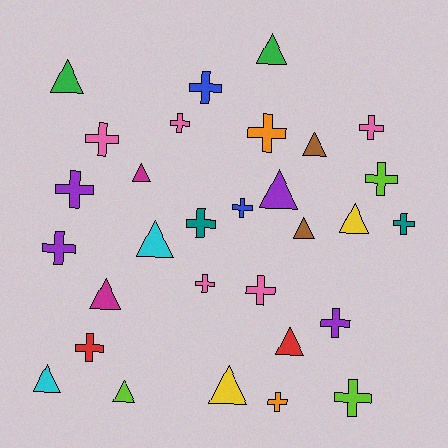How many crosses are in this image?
There are 17 crosses.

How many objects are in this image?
There are 30 objects.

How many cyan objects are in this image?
There are 2 cyan objects.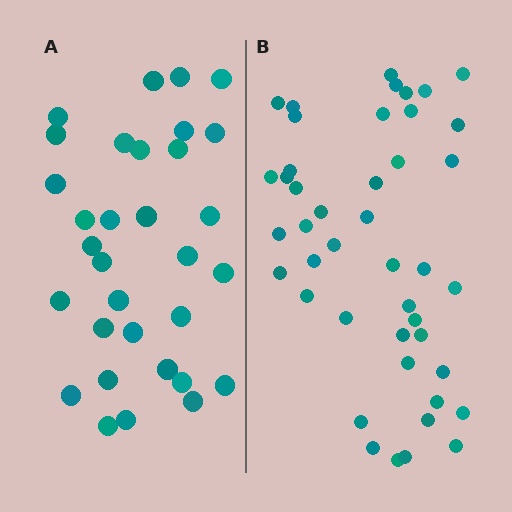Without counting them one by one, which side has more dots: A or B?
Region B (the right region) has more dots.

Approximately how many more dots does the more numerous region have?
Region B has roughly 12 or so more dots than region A.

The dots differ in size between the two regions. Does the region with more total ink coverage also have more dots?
No. Region A has more total ink coverage because its dots are larger, but region B actually contains more individual dots. Total area can be misleading — the number of items is what matters here.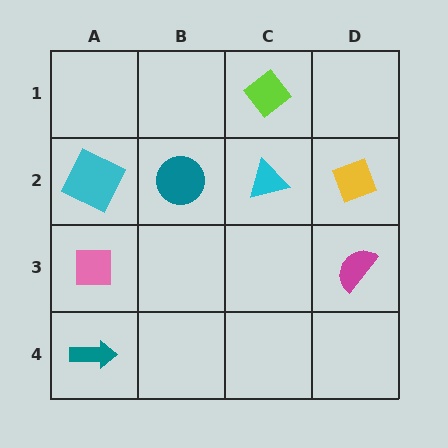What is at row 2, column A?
A cyan square.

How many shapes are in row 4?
1 shape.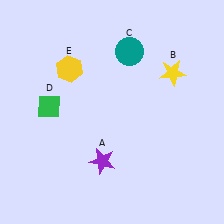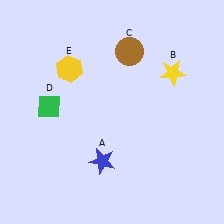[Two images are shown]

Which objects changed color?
A changed from purple to blue. C changed from teal to brown.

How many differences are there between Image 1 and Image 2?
There are 2 differences between the two images.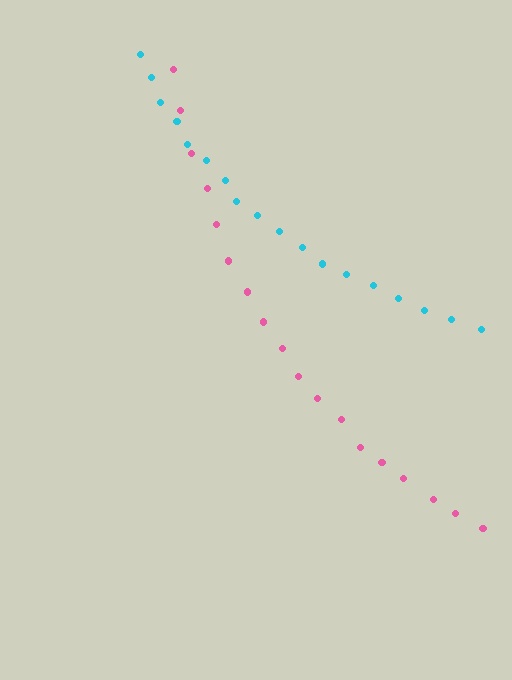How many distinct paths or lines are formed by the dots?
There are 2 distinct paths.